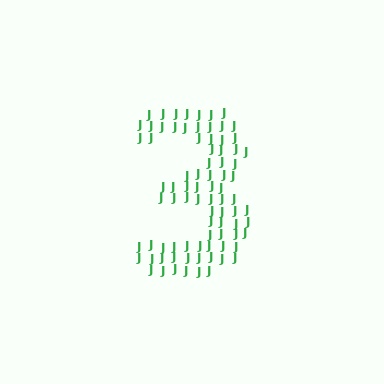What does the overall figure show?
The overall figure shows the digit 3.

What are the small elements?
The small elements are letter J's.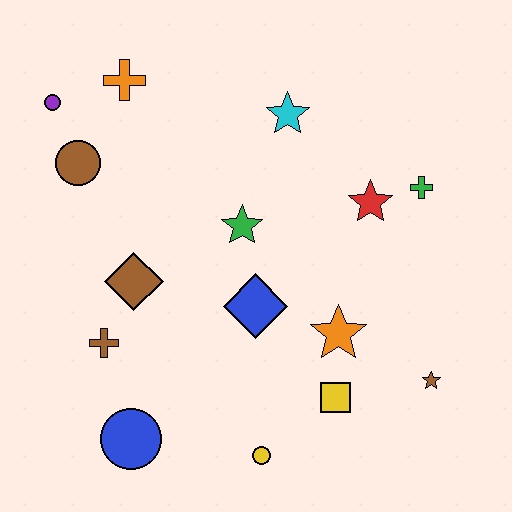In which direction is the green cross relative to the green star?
The green cross is to the right of the green star.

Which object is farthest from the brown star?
The purple circle is farthest from the brown star.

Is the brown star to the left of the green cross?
No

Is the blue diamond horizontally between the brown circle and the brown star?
Yes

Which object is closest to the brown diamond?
The brown cross is closest to the brown diamond.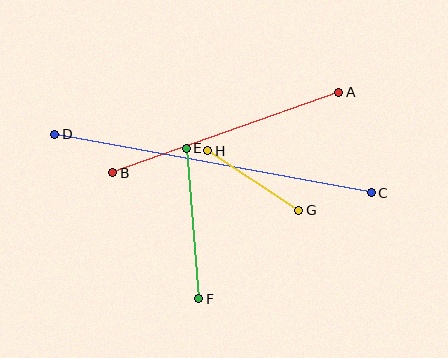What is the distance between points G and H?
The distance is approximately 109 pixels.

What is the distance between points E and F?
The distance is approximately 151 pixels.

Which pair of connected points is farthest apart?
Points C and D are farthest apart.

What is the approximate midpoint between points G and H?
The midpoint is at approximately (253, 181) pixels.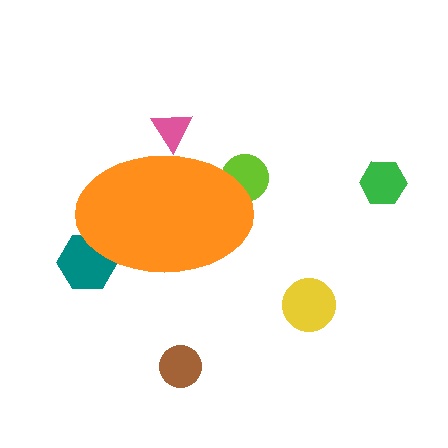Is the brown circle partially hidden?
No, the brown circle is fully visible.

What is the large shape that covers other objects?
An orange ellipse.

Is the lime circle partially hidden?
Yes, the lime circle is partially hidden behind the orange ellipse.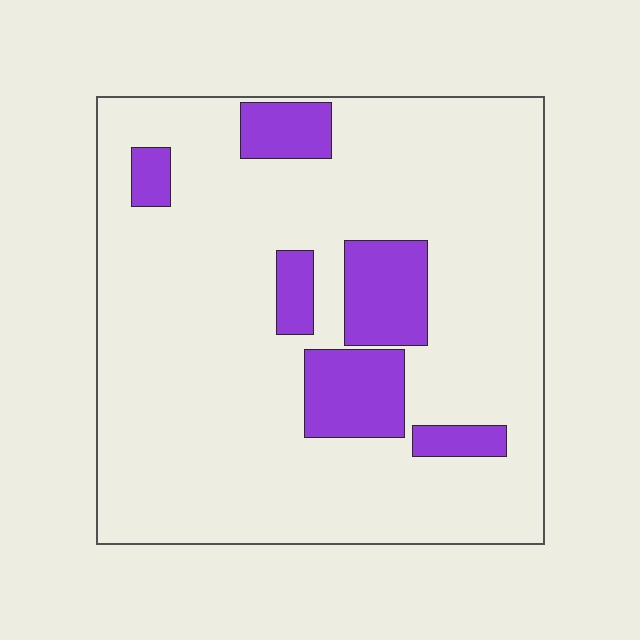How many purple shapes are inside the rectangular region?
6.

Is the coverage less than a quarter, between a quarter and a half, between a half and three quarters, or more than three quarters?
Less than a quarter.